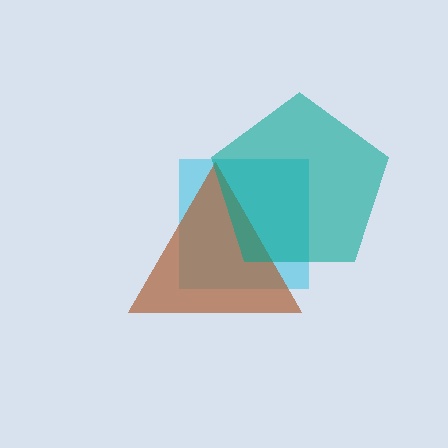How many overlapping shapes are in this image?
There are 3 overlapping shapes in the image.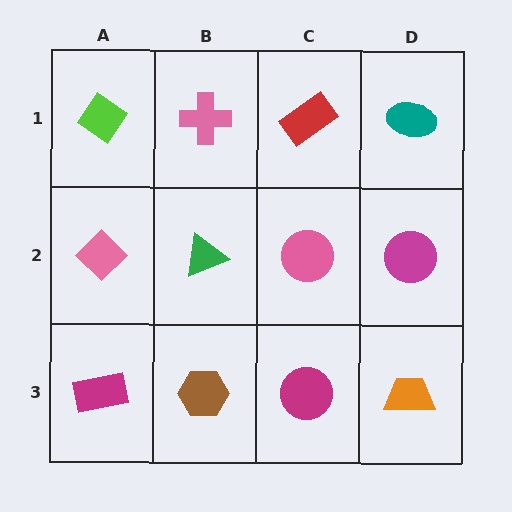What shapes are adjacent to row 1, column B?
A green triangle (row 2, column B), a lime diamond (row 1, column A), a red rectangle (row 1, column C).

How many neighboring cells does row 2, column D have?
3.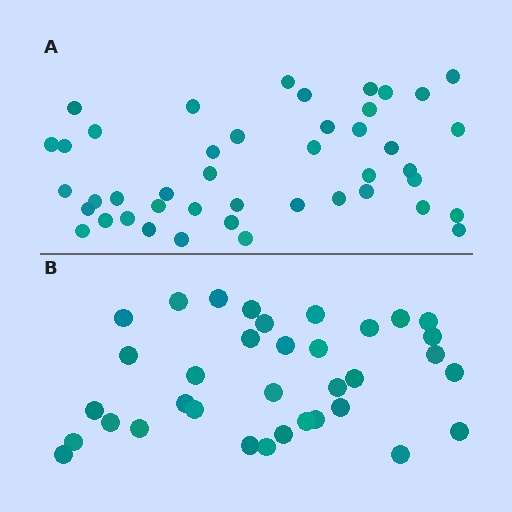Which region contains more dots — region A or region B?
Region A (the top region) has more dots.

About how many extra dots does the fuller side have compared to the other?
Region A has roughly 8 or so more dots than region B.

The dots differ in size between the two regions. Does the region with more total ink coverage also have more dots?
No. Region B has more total ink coverage because its dots are larger, but region A actually contains more individual dots. Total area can be misleading — the number of items is what matters here.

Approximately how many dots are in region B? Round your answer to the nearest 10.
About 40 dots. (The exact count is 35, which rounds to 40.)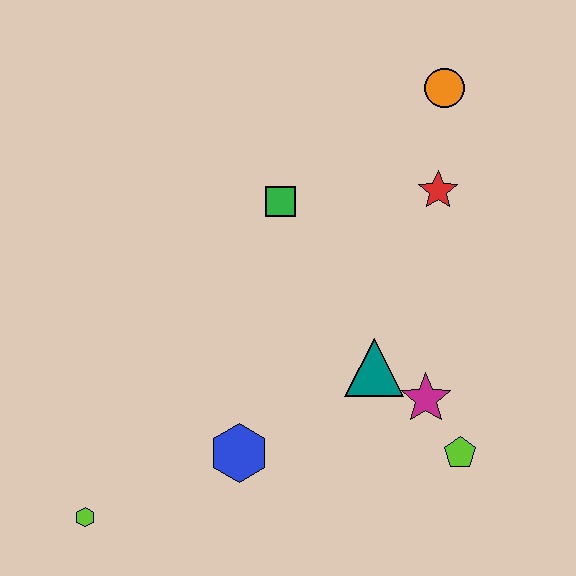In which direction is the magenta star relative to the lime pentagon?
The magenta star is above the lime pentagon.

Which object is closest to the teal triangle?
The magenta star is closest to the teal triangle.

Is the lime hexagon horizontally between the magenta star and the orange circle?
No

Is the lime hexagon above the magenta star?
No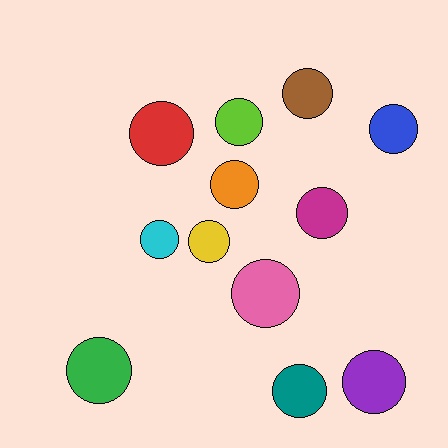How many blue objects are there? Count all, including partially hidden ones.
There is 1 blue object.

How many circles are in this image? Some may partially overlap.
There are 12 circles.